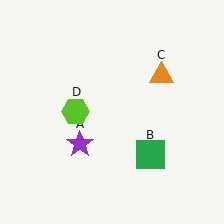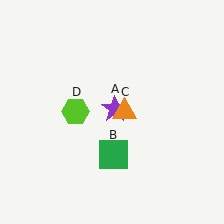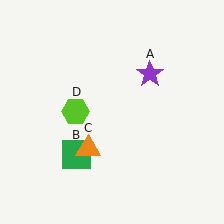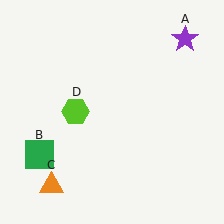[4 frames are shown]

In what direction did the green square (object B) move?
The green square (object B) moved left.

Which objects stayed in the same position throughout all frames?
Lime hexagon (object D) remained stationary.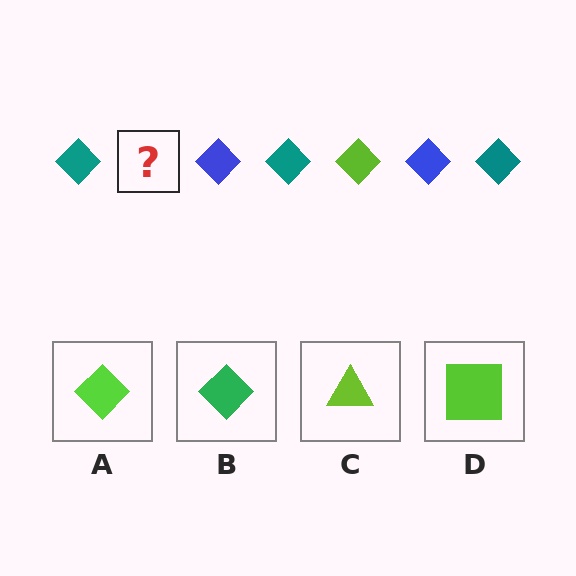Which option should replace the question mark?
Option A.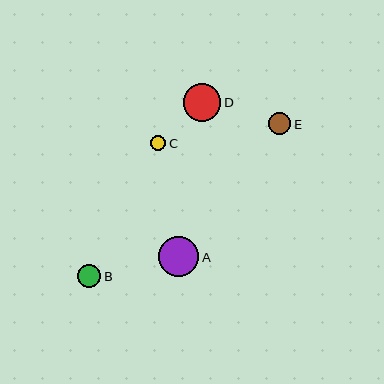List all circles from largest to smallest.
From largest to smallest: A, D, B, E, C.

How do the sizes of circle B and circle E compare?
Circle B and circle E are approximately the same size.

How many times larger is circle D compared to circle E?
Circle D is approximately 1.7 times the size of circle E.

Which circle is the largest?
Circle A is the largest with a size of approximately 41 pixels.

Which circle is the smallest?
Circle C is the smallest with a size of approximately 15 pixels.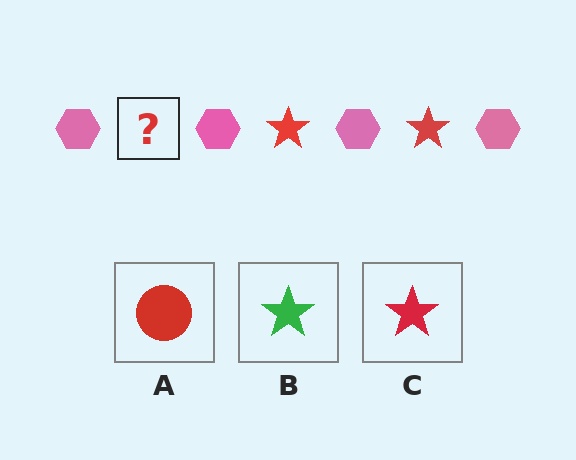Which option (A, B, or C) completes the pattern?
C.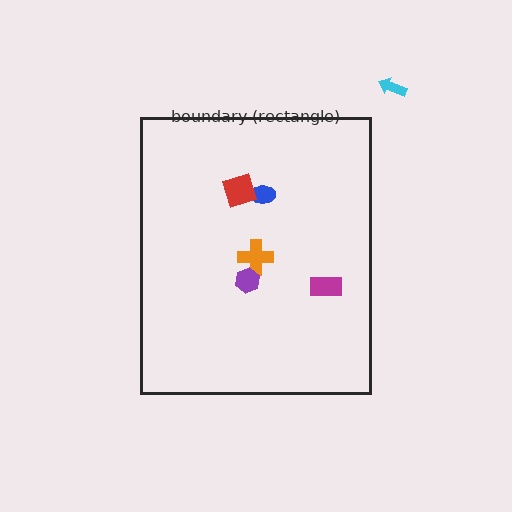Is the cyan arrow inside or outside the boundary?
Outside.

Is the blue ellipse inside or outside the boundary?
Inside.